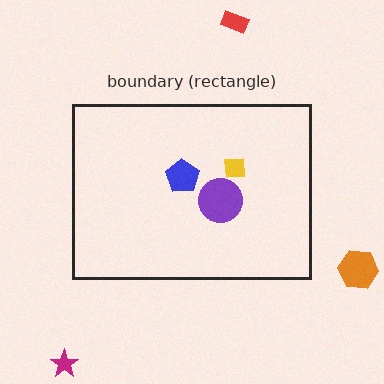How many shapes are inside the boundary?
3 inside, 3 outside.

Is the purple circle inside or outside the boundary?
Inside.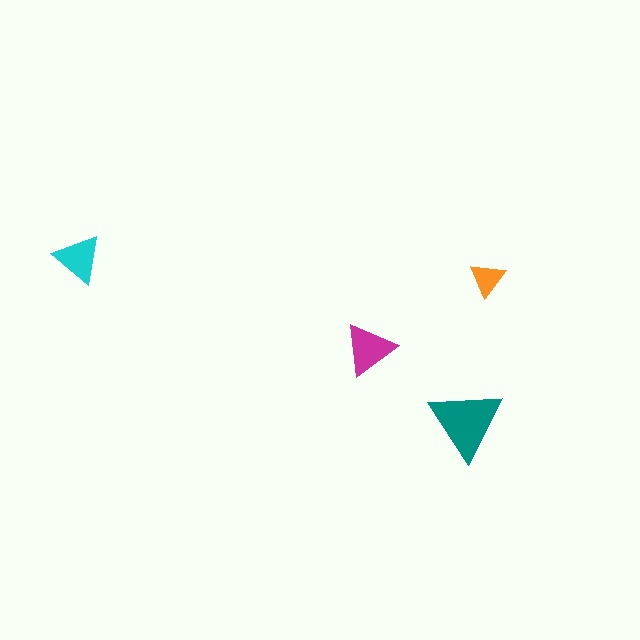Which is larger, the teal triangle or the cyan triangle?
The teal one.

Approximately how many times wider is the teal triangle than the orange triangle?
About 2 times wider.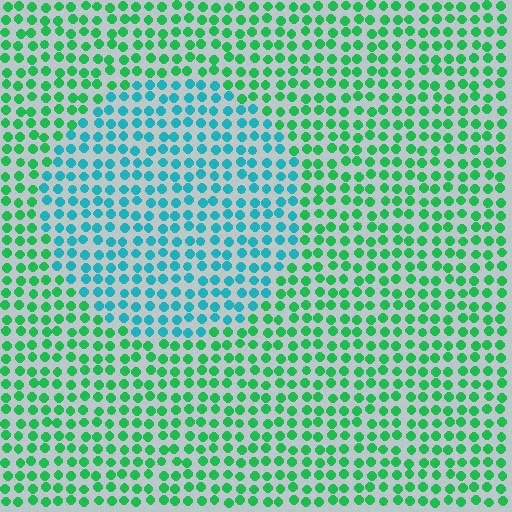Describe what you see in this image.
The image is filled with small green elements in a uniform arrangement. A circle-shaped region is visible where the elements are tinted to a slightly different hue, forming a subtle color boundary.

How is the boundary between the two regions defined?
The boundary is defined purely by a slight shift in hue (about 45 degrees). Spacing, size, and orientation are identical on both sides.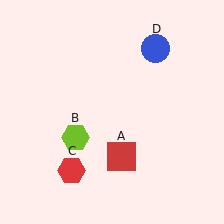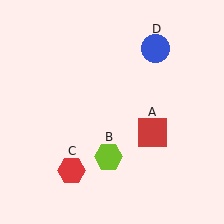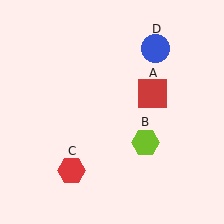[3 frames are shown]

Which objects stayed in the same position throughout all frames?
Red hexagon (object C) and blue circle (object D) remained stationary.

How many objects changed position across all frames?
2 objects changed position: red square (object A), lime hexagon (object B).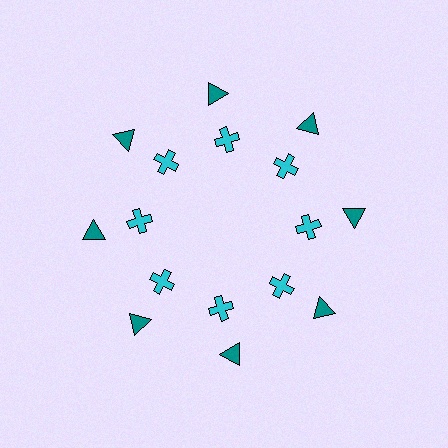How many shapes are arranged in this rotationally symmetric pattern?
There are 16 shapes, arranged in 8 groups of 2.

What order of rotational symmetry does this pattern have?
This pattern has 8-fold rotational symmetry.